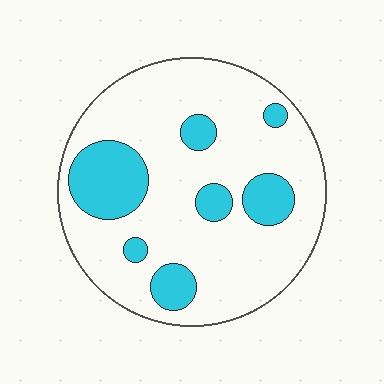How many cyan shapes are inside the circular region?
7.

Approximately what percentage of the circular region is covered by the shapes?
Approximately 20%.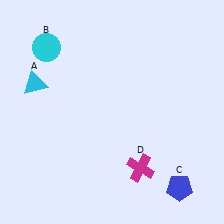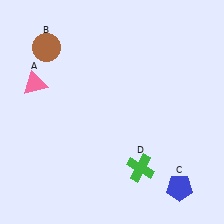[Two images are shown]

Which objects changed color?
A changed from cyan to pink. B changed from cyan to brown. D changed from magenta to green.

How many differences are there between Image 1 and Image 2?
There are 3 differences between the two images.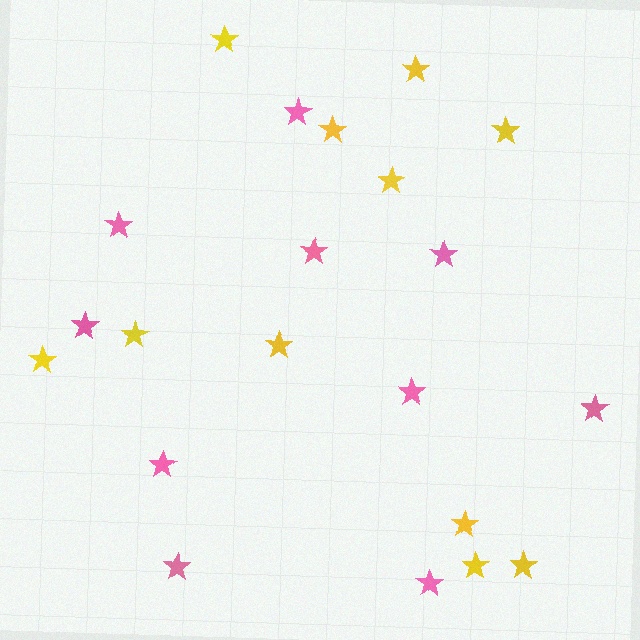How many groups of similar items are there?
There are 2 groups: one group of yellow stars (11) and one group of pink stars (10).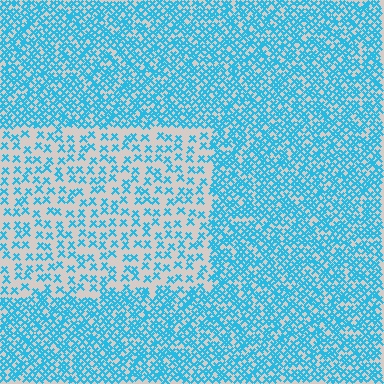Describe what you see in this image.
The image contains small cyan elements arranged at two different densities. A rectangle-shaped region is visible where the elements are less densely packed than the surrounding area.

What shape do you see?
I see a rectangle.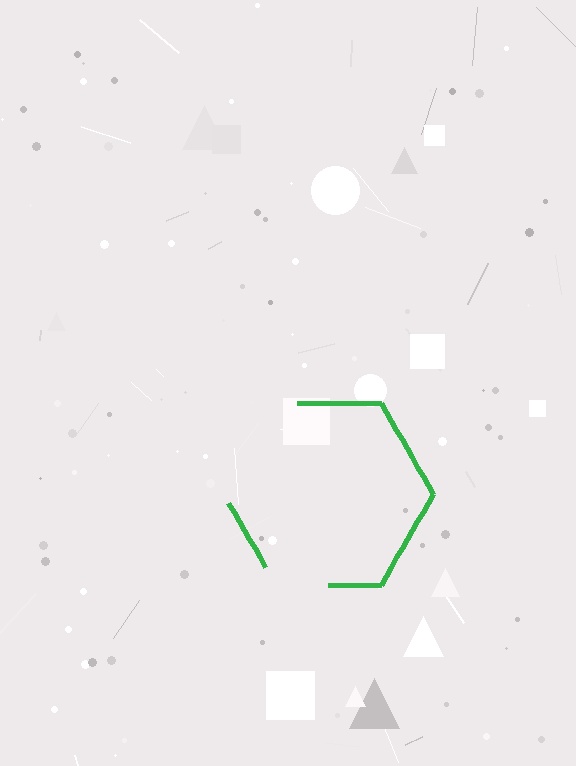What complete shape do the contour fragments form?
The contour fragments form a hexagon.